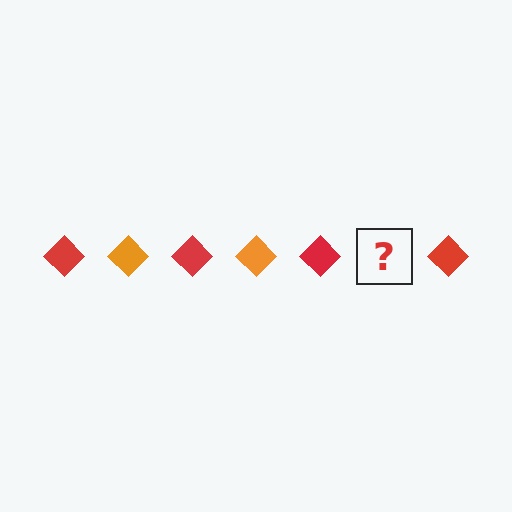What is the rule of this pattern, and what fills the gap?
The rule is that the pattern cycles through red, orange diamonds. The gap should be filled with an orange diamond.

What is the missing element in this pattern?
The missing element is an orange diamond.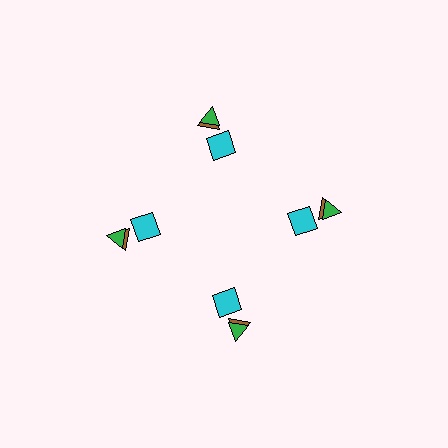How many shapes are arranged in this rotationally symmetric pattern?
There are 12 shapes, arranged in 4 groups of 3.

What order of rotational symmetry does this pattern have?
This pattern has 4-fold rotational symmetry.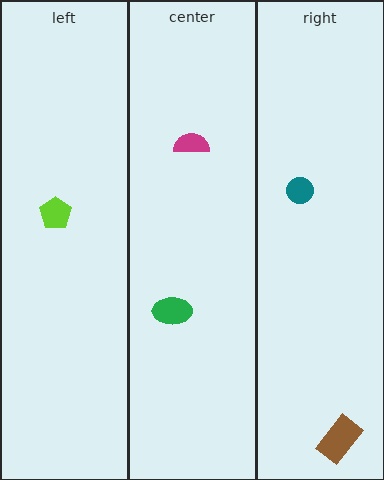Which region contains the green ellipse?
The center region.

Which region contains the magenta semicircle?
The center region.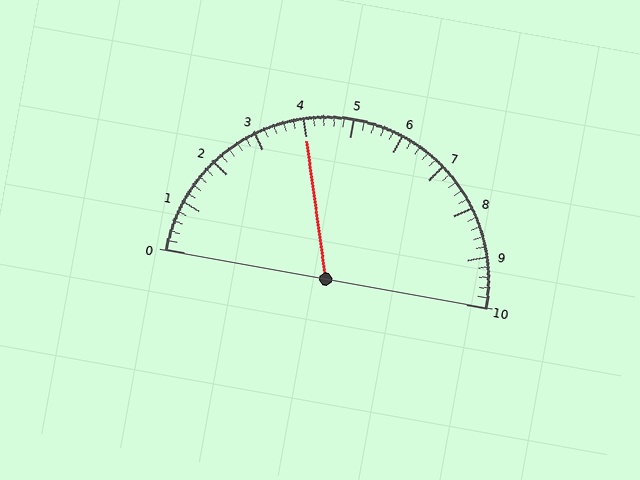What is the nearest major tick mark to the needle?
The nearest major tick mark is 4.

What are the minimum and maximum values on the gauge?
The gauge ranges from 0 to 10.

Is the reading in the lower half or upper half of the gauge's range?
The reading is in the lower half of the range (0 to 10).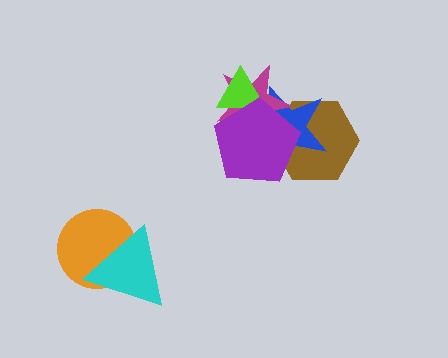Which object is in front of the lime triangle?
The purple pentagon is in front of the lime triangle.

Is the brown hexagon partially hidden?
Yes, it is partially covered by another shape.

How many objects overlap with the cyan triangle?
1 object overlaps with the cyan triangle.